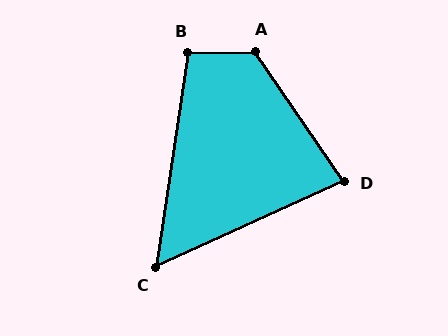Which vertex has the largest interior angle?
A, at approximately 123 degrees.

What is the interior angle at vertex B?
Approximately 100 degrees (obtuse).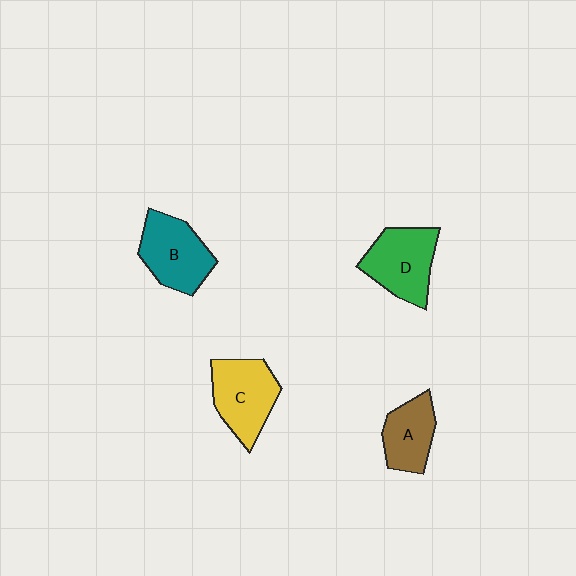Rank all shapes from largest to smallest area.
From largest to smallest: C (yellow), D (green), B (teal), A (brown).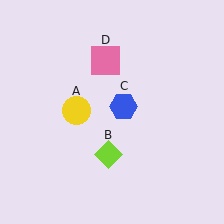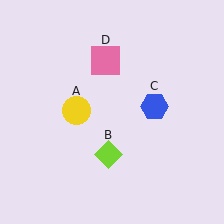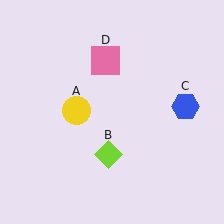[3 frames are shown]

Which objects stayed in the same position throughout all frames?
Yellow circle (object A) and lime diamond (object B) and pink square (object D) remained stationary.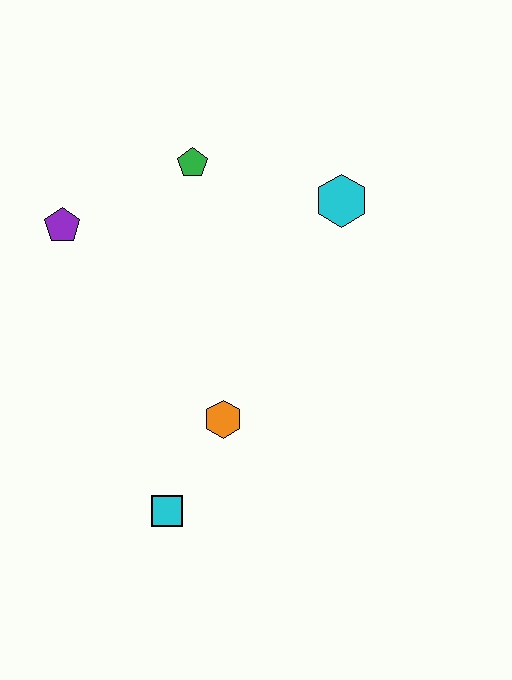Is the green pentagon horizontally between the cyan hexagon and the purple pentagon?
Yes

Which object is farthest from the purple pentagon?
The cyan square is farthest from the purple pentagon.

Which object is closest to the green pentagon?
The purple pentagon is closest to the green pentagon.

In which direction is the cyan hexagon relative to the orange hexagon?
The cyan hexagon is above the orange hexagon.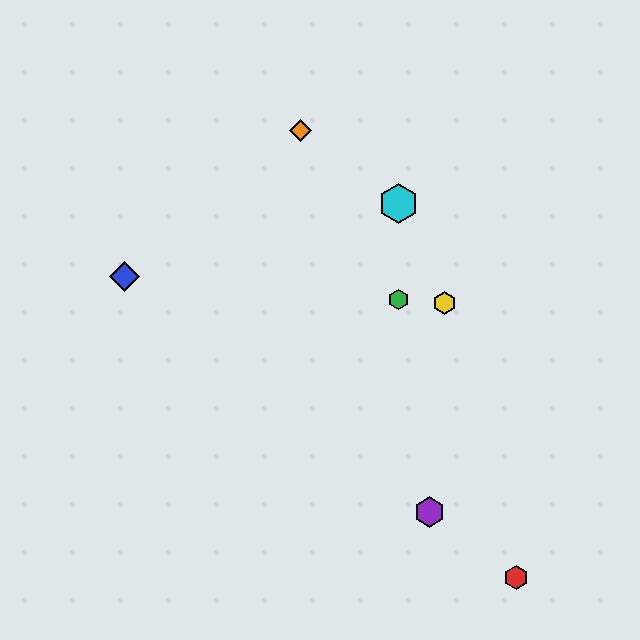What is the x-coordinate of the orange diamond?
The orange diamond is at x≈301.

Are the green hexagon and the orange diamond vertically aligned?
No, the green hexagon is at x≈399 and the orange diamond is at x≈301.